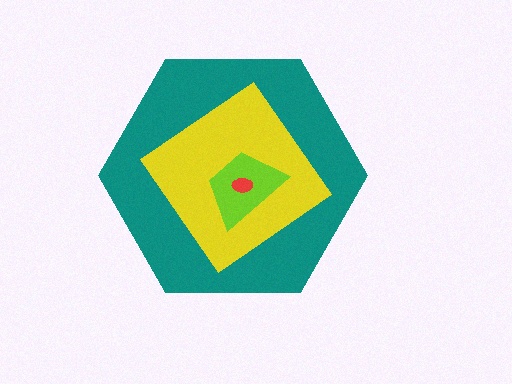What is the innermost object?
The red ellipse.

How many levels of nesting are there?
4.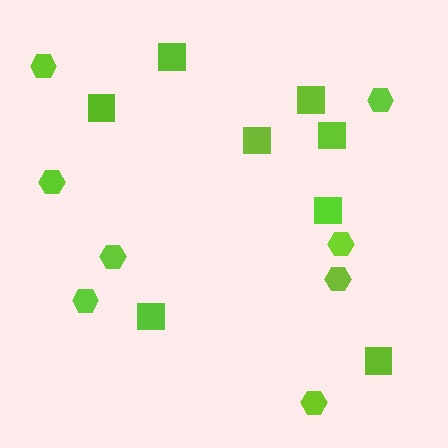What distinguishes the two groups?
There are 2 groups: one group of hexagons (8) and one group of squares (8).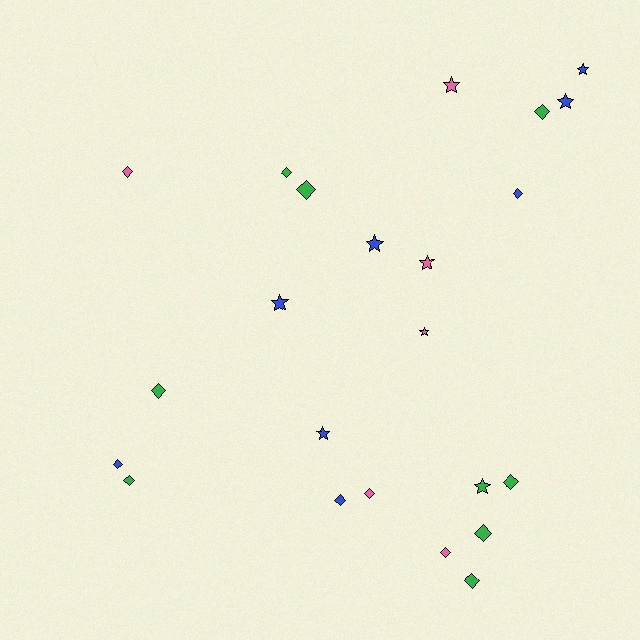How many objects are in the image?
There are 23 objects.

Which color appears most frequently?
Green, with 9 objects.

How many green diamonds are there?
There are 8 green diamonds.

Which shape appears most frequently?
Diamond, with 14 objects.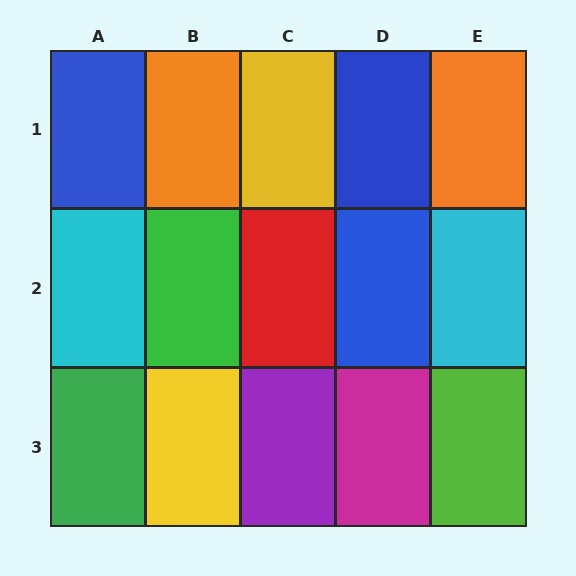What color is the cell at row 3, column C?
Purple.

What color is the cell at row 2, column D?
Blue.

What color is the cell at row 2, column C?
Red.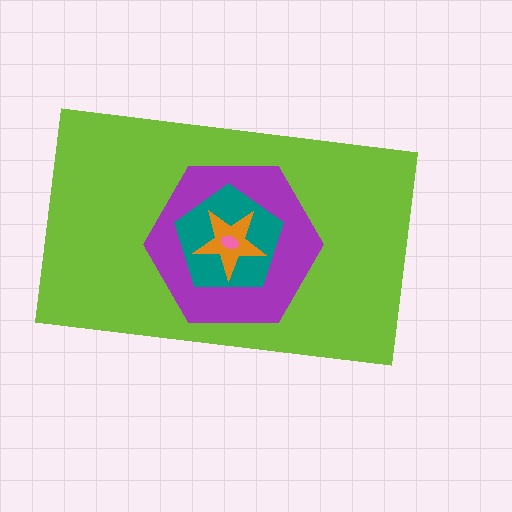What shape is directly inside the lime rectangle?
The purple hexagon.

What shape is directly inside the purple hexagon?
The teal pentagon.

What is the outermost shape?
The lime rectangle.